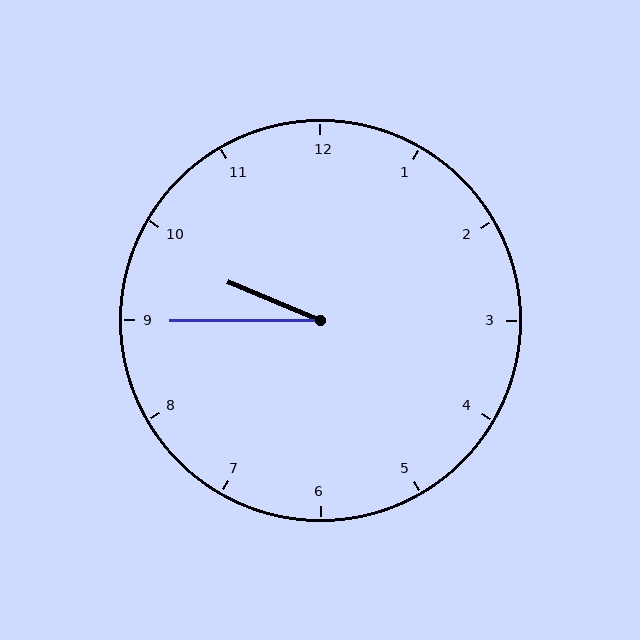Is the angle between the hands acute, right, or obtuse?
It is acute.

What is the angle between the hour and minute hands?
Approximately 22 degrees.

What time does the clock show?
9:45.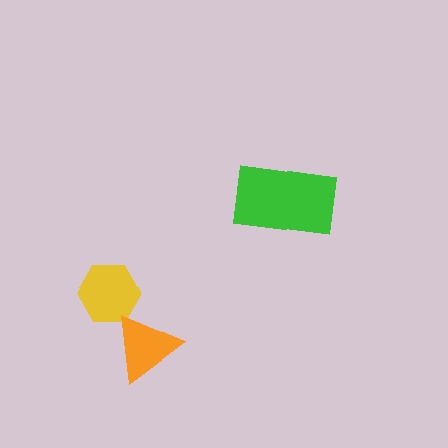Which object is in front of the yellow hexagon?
The orange triangle is in front of the yellow hexagon.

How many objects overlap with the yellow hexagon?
1 object overlaps with the yellow hexagon.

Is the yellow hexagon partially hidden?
Yes, it is partially covered by another shape.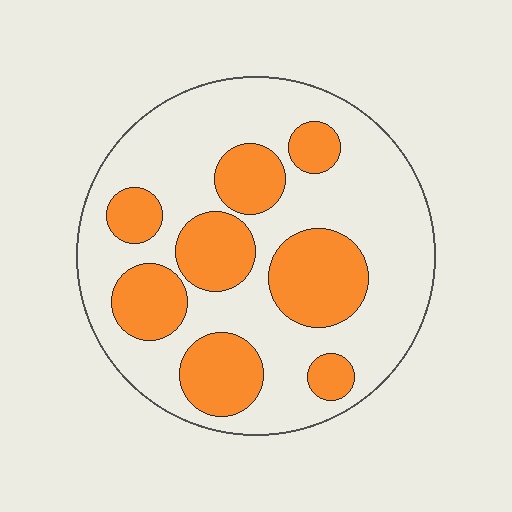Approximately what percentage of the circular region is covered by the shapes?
Approximately 35%.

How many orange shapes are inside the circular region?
8.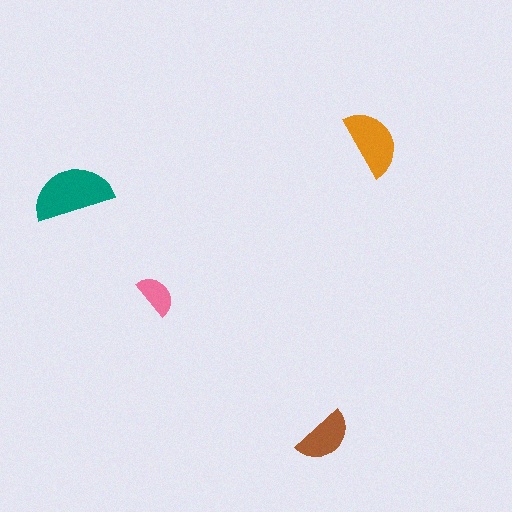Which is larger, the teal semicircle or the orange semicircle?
The teal one.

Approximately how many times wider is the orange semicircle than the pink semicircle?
About 1.5 times wider.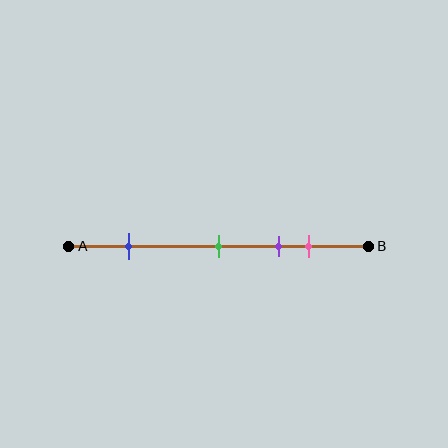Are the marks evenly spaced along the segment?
No, the marks are not evenly spaced.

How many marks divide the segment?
There are 4 marks dividing the segment.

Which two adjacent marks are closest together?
The purple and pink marks are the closest adjacent pair.